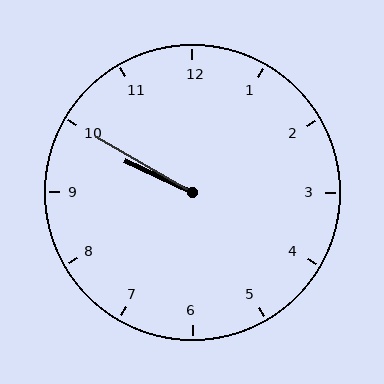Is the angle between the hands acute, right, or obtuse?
It is acute.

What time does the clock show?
9:50.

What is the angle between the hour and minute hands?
Approximately 5 degrees.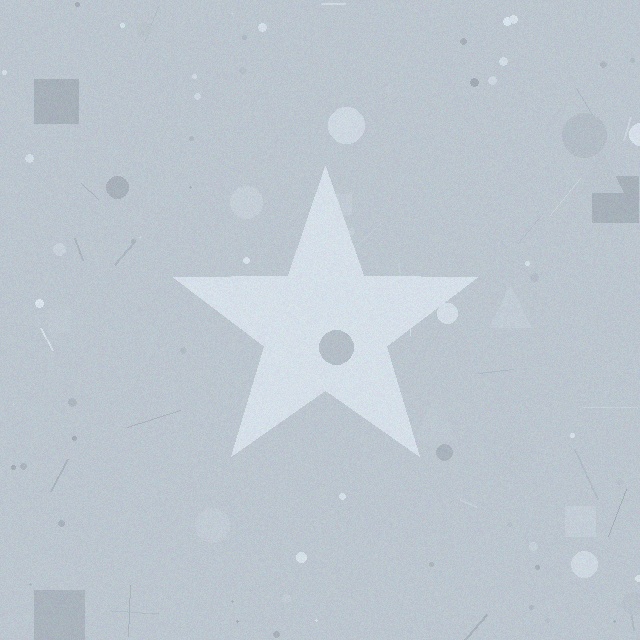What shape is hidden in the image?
A star is hidden in the image.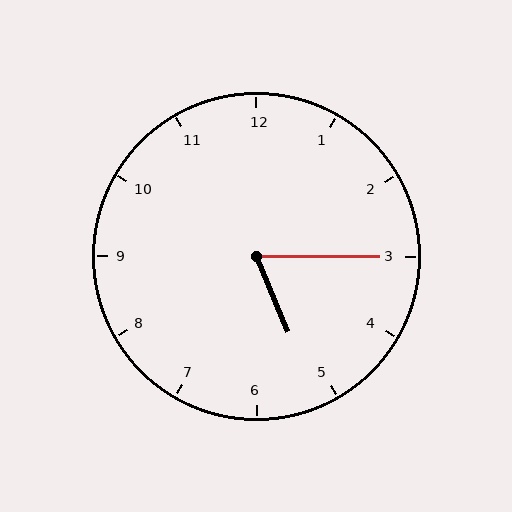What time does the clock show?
5:15.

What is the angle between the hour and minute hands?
Approximately 68 degrees.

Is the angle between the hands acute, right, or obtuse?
It is acute.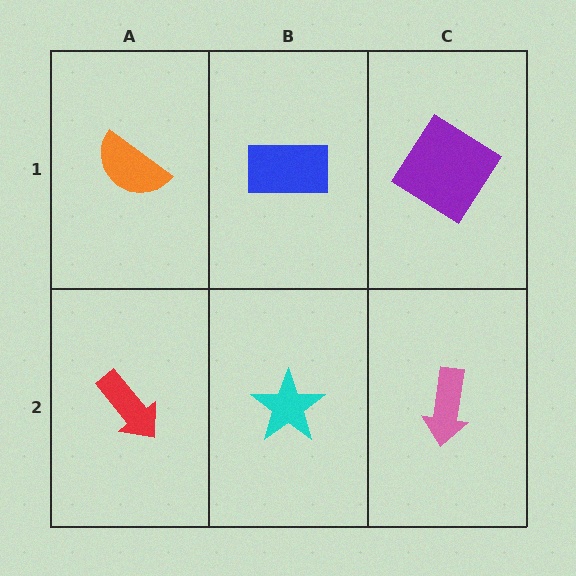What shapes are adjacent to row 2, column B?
A blue rectangle (row 1, column B), a red arrow (row 2, column A), a pink arrow (row 2, column C).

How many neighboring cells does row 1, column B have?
3.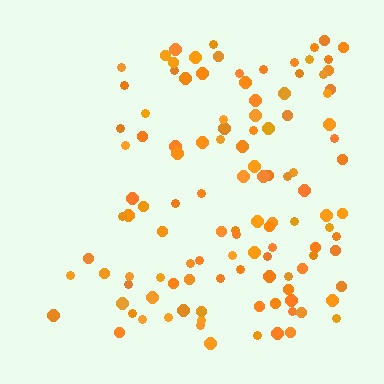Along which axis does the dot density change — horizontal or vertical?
Horizontal.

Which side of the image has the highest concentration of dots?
The right.